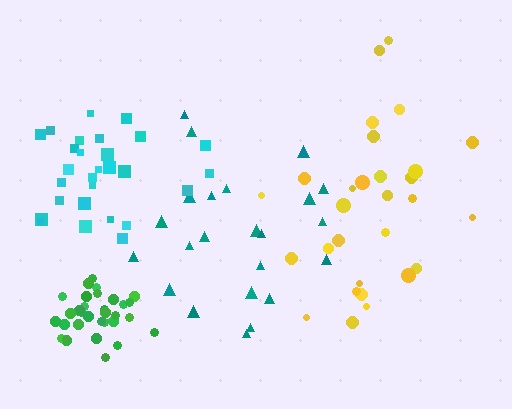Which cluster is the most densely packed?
Green.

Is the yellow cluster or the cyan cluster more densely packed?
Cyan.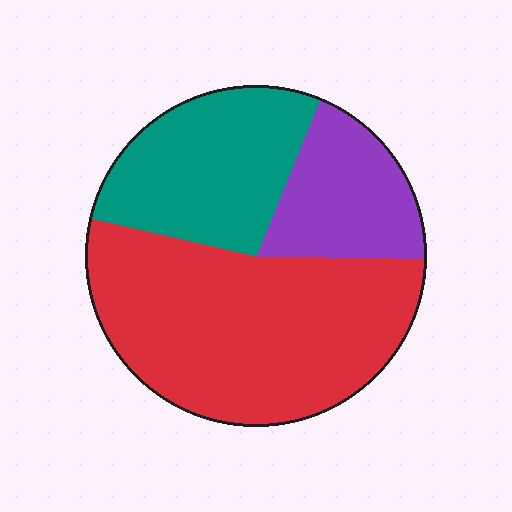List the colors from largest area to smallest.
From largest to smallest: red, teal, purple.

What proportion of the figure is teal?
Teal takes up about one quarter (1/4) of the figure.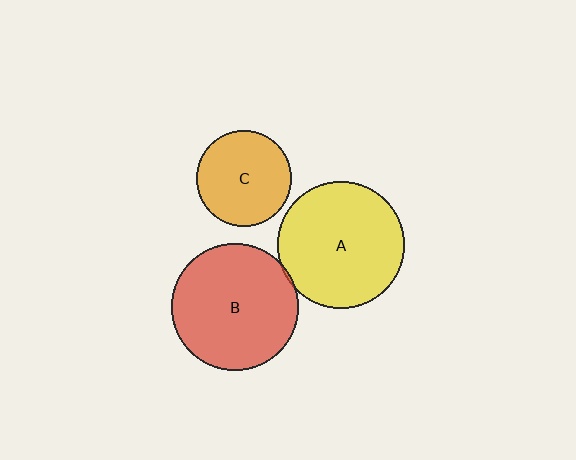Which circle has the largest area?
Circle A (yellow).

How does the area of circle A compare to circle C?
Approximately 1.8 times.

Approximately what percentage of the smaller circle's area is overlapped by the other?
Approximately 5%.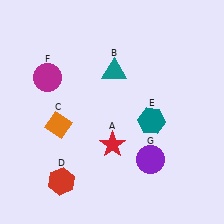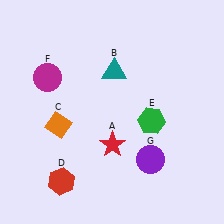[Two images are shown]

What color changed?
The hexagon (E) changed from teal in Image 1 to green in Image 2.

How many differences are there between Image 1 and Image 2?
There is 1 difference between the two images.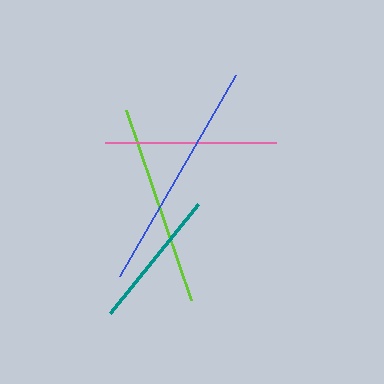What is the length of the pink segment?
The pink segment is approximately 171 pixels long.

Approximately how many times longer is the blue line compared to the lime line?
The blue line is approximately 1.2 times the length of the lime line.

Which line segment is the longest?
The blue line is the longest at approximately 232 pixels.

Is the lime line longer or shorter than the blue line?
The blue line is longer than the lime line.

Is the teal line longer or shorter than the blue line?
The blue line is longer than the teal line.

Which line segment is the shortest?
The teal line is the shortest at approximately 140 pixels.